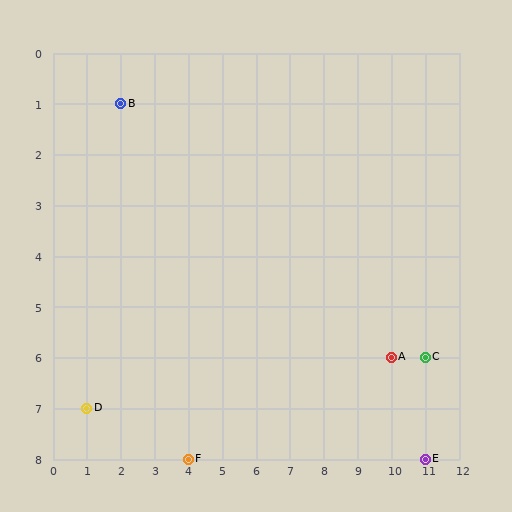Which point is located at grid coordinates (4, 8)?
Point F is at (4, 8).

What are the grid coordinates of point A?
Point A is at grid coordinates (10, 6).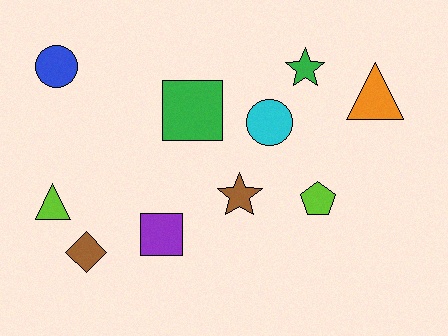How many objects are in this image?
There are 10 objects.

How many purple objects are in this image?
There is 1 purple object.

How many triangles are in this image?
There are 2 triangles.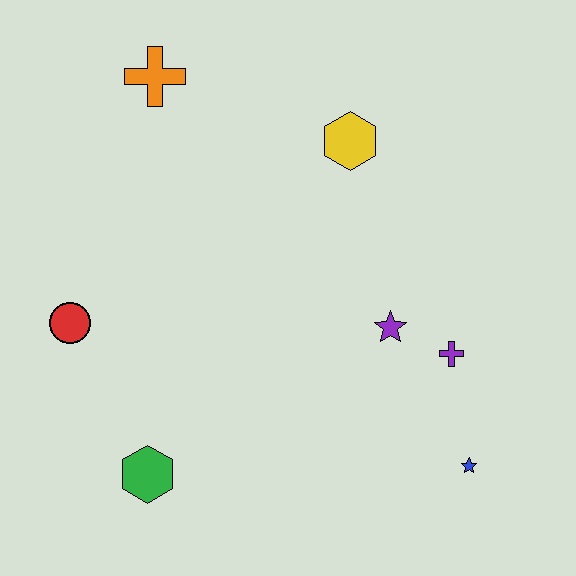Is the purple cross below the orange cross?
Yes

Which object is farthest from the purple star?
The orange cross is farthest from the purple star.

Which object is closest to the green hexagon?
The red circle is closest to the green hexagon.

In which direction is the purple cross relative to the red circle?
The purple cross is to the right of the red circle.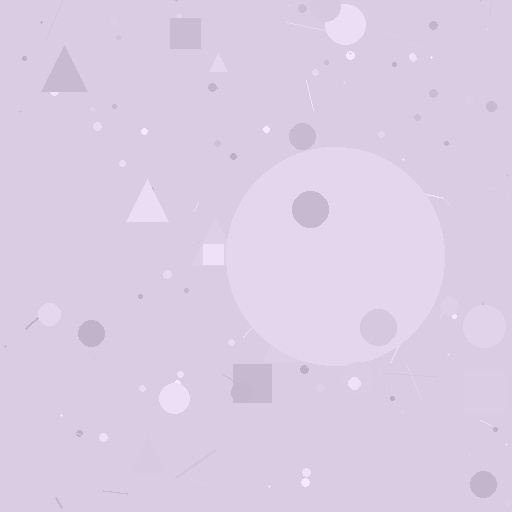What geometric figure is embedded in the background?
A circle is embedded in the background.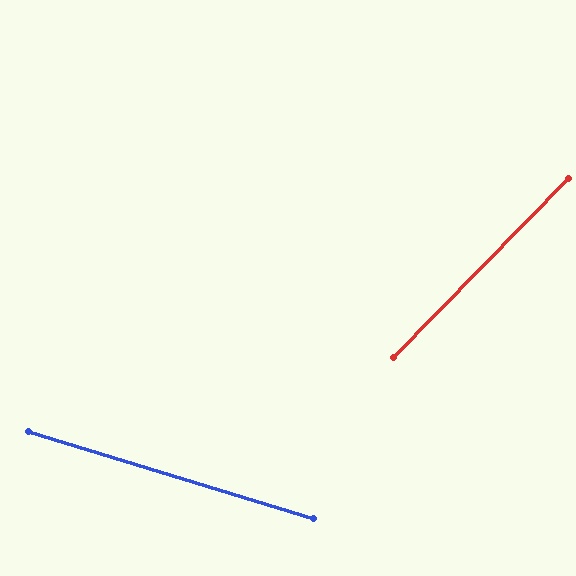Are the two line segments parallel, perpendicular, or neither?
Neither parallel nor perpendicular — they differ by about 63°.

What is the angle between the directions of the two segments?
Approximately 63 degrees.